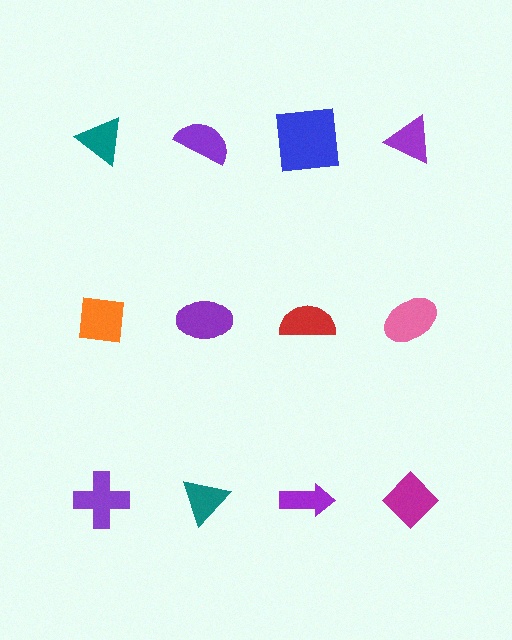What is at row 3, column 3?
A purple arrow.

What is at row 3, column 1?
A purple cross.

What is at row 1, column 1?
A teal triangle.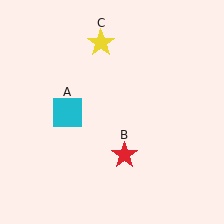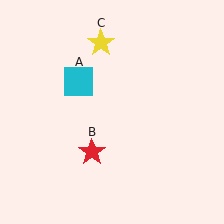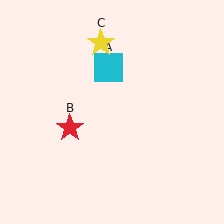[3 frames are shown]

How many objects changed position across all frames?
2 objects changed position: cyan square (object A), red star (object B).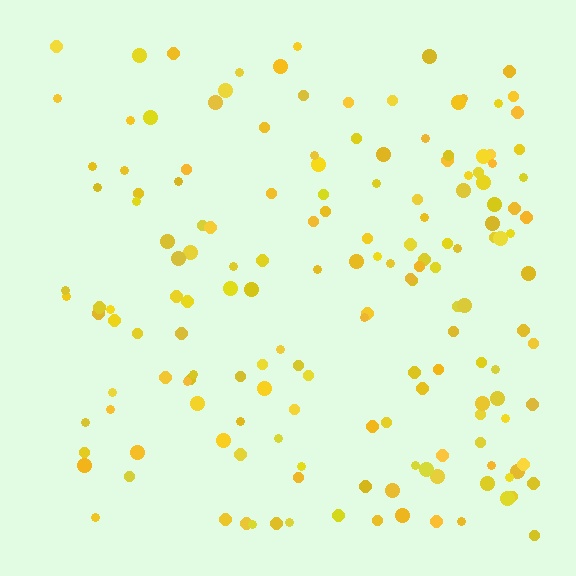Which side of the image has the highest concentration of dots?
The right.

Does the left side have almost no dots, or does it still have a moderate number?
Still a moderate number, just noticeably fewer than the right.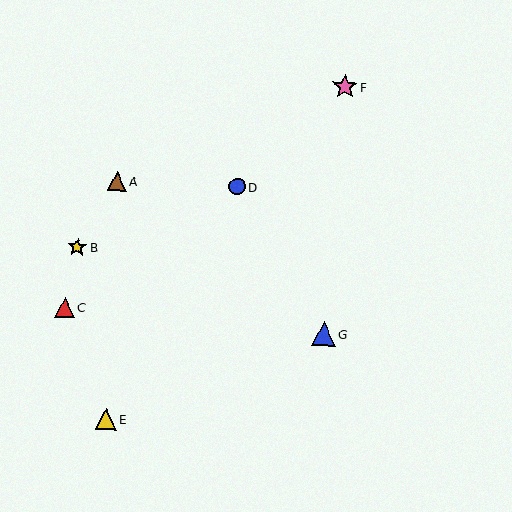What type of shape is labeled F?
Shape F is a pink star.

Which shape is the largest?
The pink star (labeled F) is the largest.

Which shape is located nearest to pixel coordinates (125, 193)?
The brown triangle (labeled A) at (117, 181) is nearest to that location.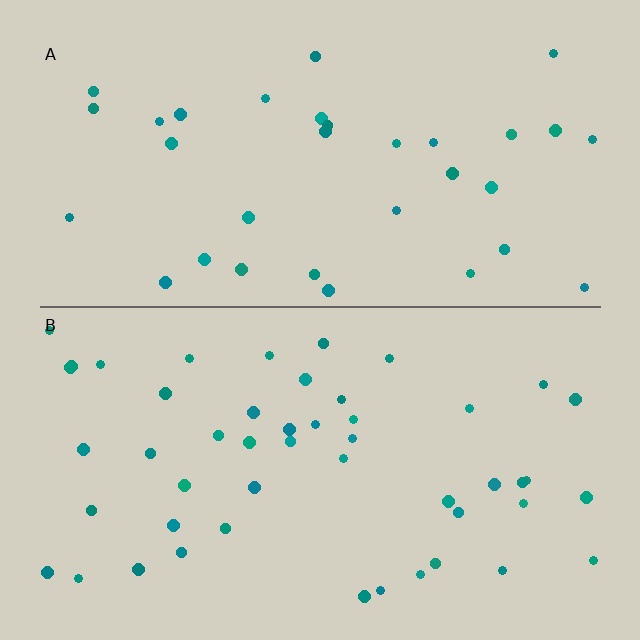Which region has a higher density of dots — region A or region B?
B (the bottom).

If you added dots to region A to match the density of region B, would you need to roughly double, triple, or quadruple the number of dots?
Approximately double.